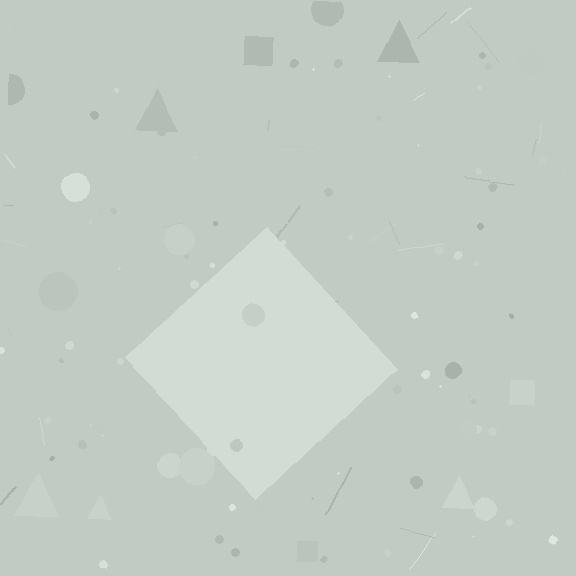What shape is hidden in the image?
A diamond is hidden in the image.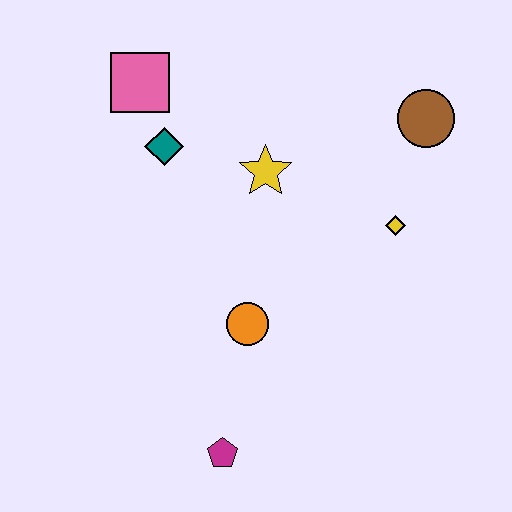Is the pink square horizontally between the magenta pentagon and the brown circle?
No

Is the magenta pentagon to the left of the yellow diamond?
Yes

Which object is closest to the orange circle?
The magenta pentagon is closest to the orange circle.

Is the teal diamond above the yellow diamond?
Yes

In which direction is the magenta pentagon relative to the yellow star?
The magenta pentagon is below the yellow star.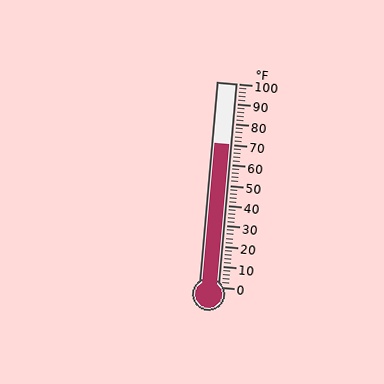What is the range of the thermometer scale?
The thermometer scale ranges from 0°F to 100°F.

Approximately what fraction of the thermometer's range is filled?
The thermometer is filled to approximately 70% of its range.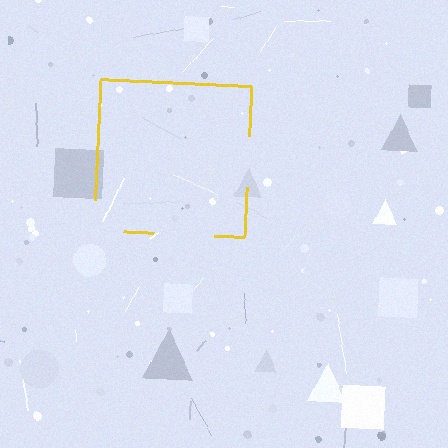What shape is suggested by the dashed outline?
The dashed outline suggests a square.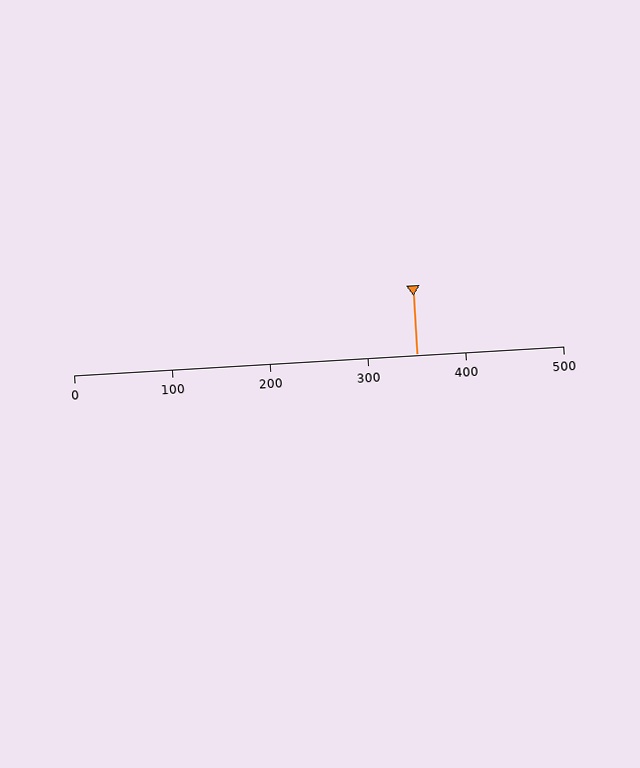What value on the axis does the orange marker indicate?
The marker indicates approximately 350.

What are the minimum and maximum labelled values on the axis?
The axis runs from 0 to 500.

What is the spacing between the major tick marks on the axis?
The major ticks are spaced 100 apart.